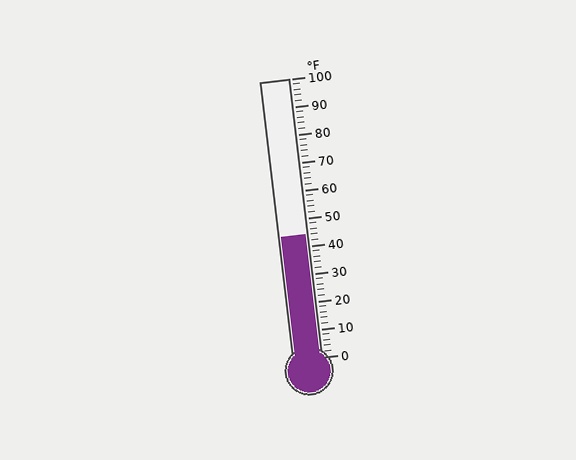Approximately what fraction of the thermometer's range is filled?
The thermometer is filled to approximately 45% of its range.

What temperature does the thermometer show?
The thermometer shows approximately 44°F.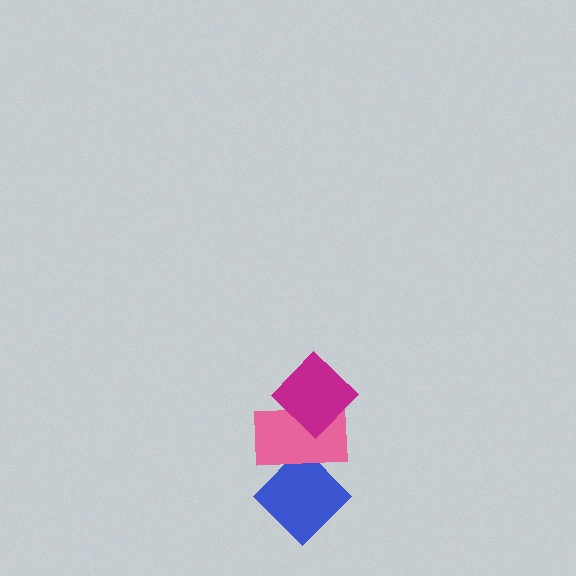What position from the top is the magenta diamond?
The magenta diamond is 1st from the top.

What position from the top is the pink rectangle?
The pink rectangle is 2nd from the top.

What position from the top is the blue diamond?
The blue diamond is 3rd from the top.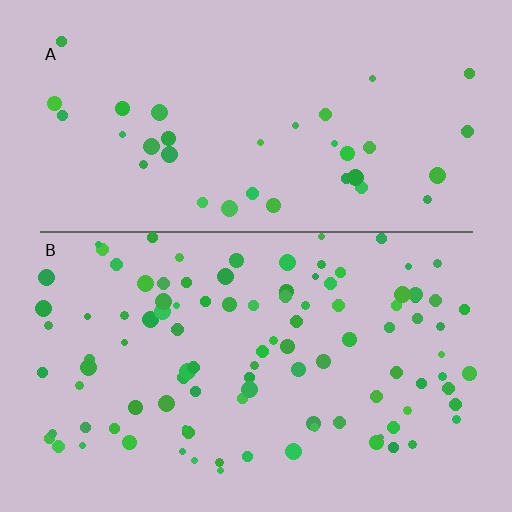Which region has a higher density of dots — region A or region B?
B (the bottom).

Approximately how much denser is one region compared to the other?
Approximately 2.8× — region B over region A.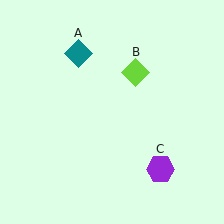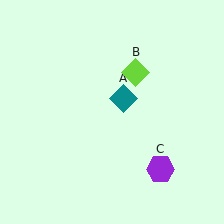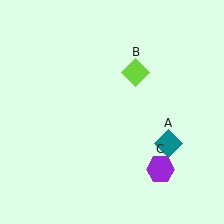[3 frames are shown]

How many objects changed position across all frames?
1 object changed position: teal diamond (object A).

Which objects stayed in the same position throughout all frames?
Lime diamond (object B) and purple hexagon (object C) remained stationary.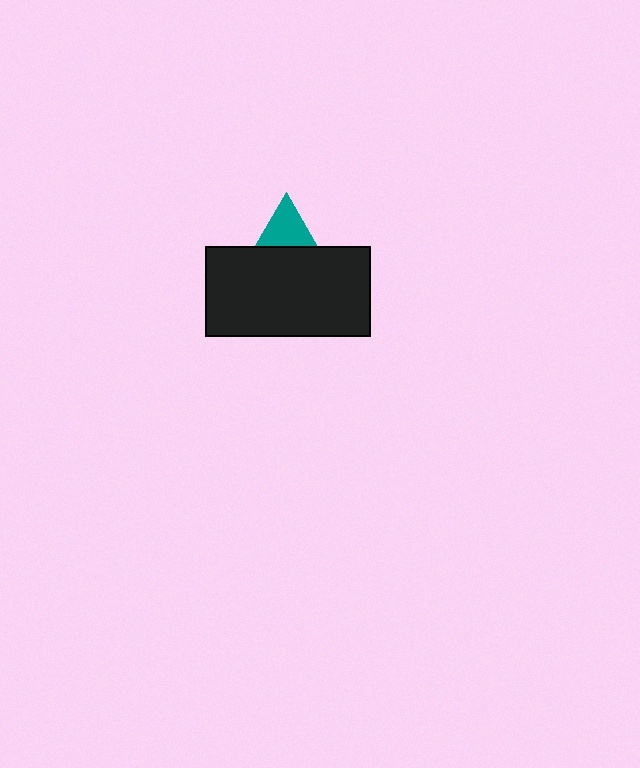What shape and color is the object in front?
The object in front is a black rectangle.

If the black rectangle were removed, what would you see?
You would see the complete teal triangle.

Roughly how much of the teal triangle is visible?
About half of it is visible (roughly 48%).